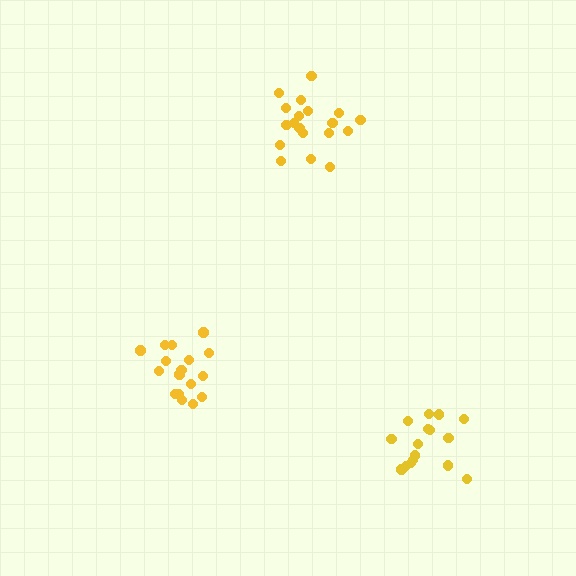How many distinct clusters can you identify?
There are 3 distinct clusters.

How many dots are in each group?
Group 1: 17 dots, Group 2: 19 dots, Group 3: 16 dots (52 total).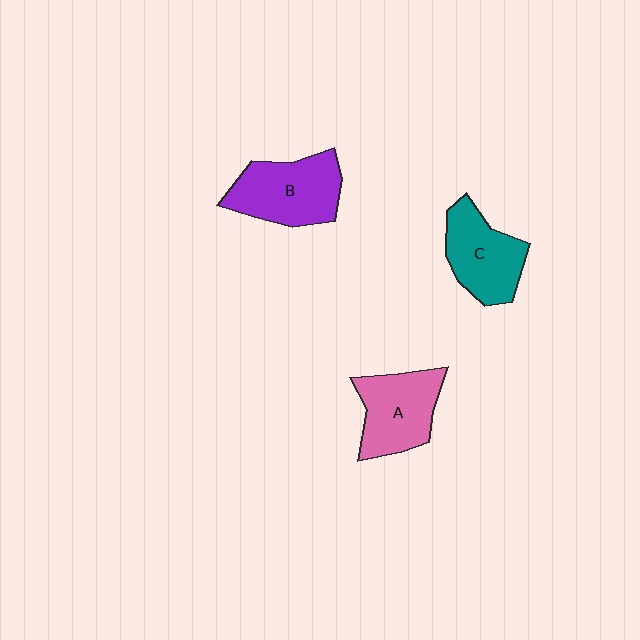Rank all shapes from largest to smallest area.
From largest to smallest: B (purple), A (pink), C (teal).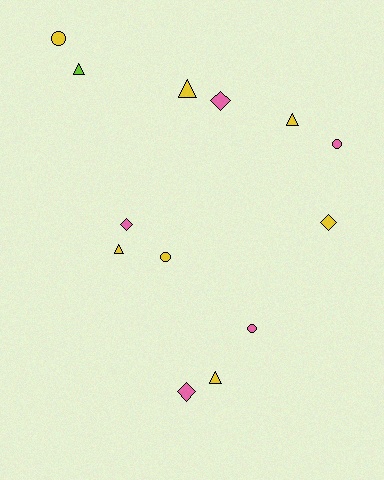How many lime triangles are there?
There is 1 lime triangle.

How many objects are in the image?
There are 13 objects.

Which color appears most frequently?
Yellow, with 7 objects.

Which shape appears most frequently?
Triangle, with 5 objects.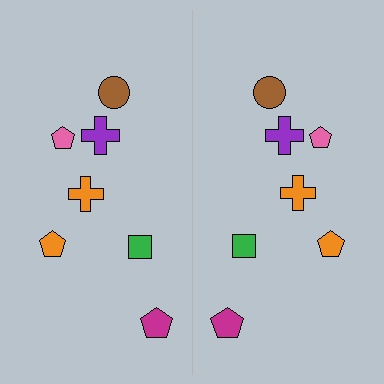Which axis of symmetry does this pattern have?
The pattern has a vertical axis of symmetry running through the center of the image.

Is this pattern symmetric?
Yes, this pattern has bilateral (reflection) symmetry.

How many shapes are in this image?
There are 14 shapes in this image.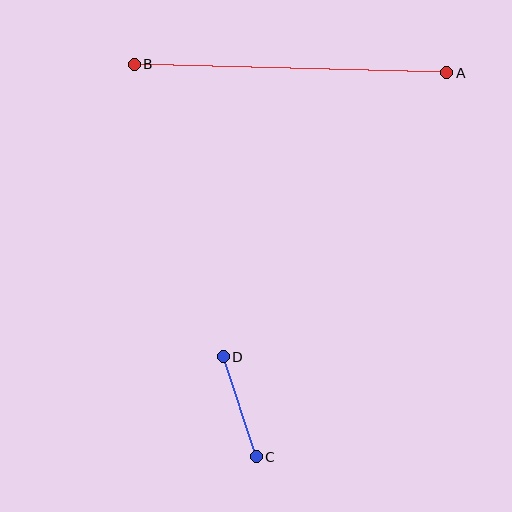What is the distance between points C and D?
The distance is approximately 105 pixels.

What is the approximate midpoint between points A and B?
The midpoint is at approximately (290, 69) pixels.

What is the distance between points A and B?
The distance is approximately 312 pixels.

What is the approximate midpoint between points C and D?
The midpoint is at approximately (240, 407) pixels.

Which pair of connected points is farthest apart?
Points A and B are farthest apart.